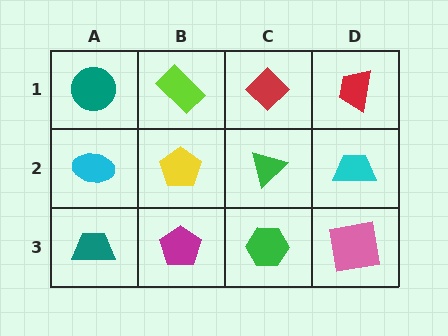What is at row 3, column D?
A pink square.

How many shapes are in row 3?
4 shapes.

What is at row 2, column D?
A cyan trapezoid.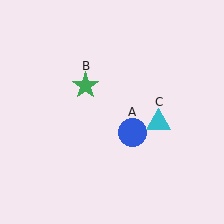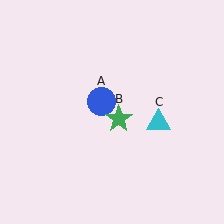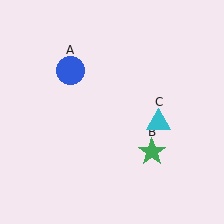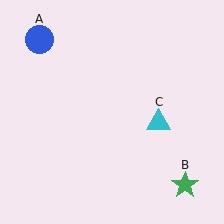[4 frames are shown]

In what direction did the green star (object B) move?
The green star (object B) moved down and to the right.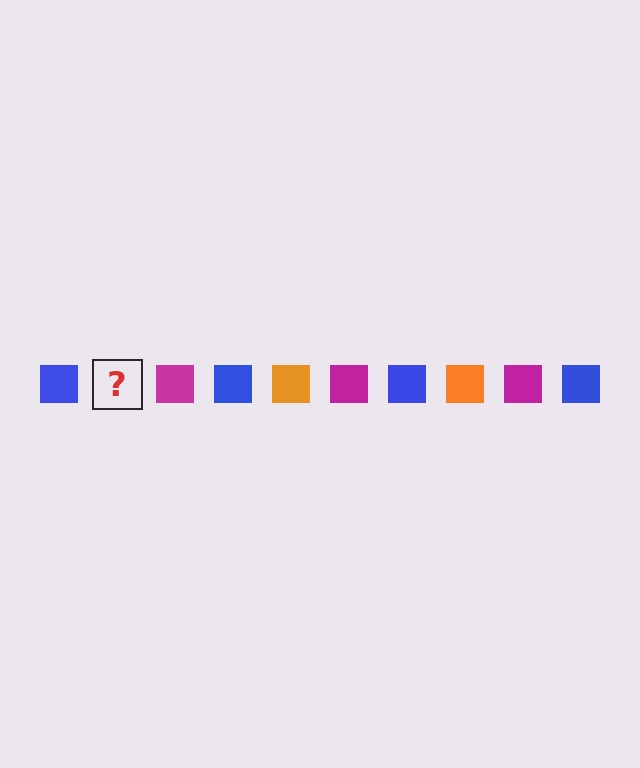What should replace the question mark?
The question mark should be replaced with an orange square.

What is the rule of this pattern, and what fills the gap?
The rule is that the pattern cycles through blue, orange, magenta squares. The gap should be filled with an orange square.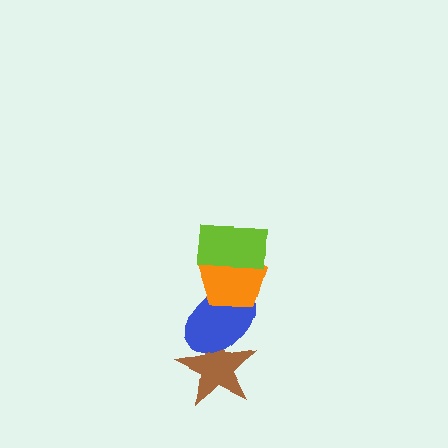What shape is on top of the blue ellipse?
The orange pentagon is on top of the blue ellipse.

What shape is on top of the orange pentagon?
The lime rectangle is on top of the orange pentagon.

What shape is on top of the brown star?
The blue ellipse is on top of the brown star.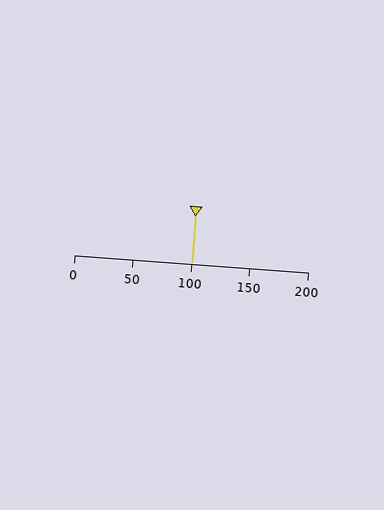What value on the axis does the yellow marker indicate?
The marker indicates approximately 100.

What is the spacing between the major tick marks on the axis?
The major ticks are spaced 50 apart.